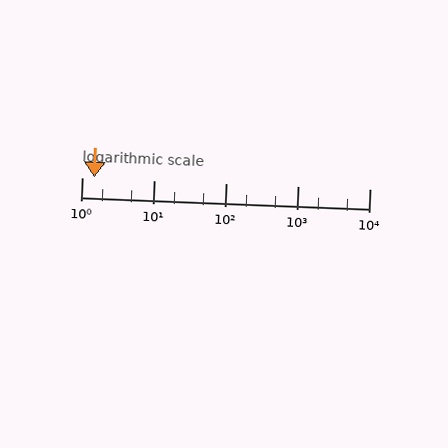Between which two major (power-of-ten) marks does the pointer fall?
The pointer is between 1 and 10.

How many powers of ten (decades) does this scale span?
The scale spans 4 decades, from 1 to 10000.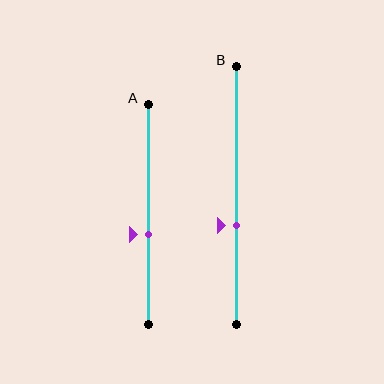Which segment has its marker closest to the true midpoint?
Segment A has its marker closest to the true midpoint.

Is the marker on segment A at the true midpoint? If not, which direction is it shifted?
No, the marker on segment A is shifted downward by about 9% of the segment length.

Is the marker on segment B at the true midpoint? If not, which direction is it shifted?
No, the marker on segment B is shifted downward by about 12% of the segment length.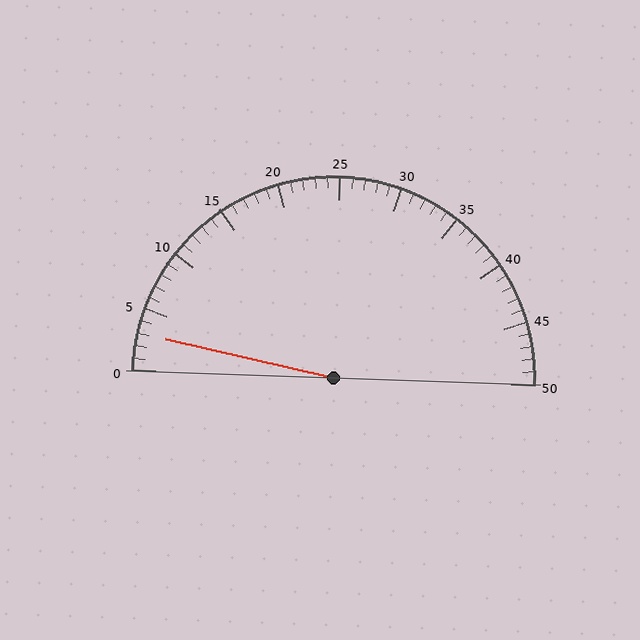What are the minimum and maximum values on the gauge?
The gauge ranges from 0 to 50.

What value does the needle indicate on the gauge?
The needle indicates approximately 3.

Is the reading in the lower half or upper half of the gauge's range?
The reading is in the lower half of the range (0 to 50).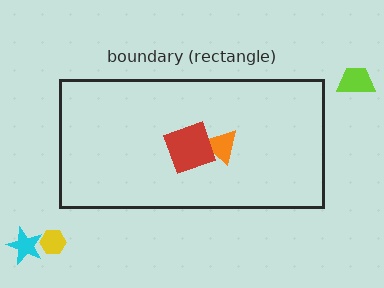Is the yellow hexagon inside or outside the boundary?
Outside.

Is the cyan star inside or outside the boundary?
Outside.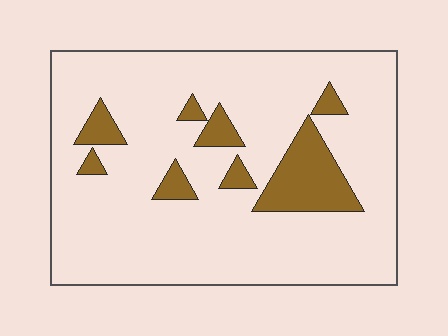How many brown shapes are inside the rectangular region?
8.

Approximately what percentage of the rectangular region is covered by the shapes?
Approximately 15%.